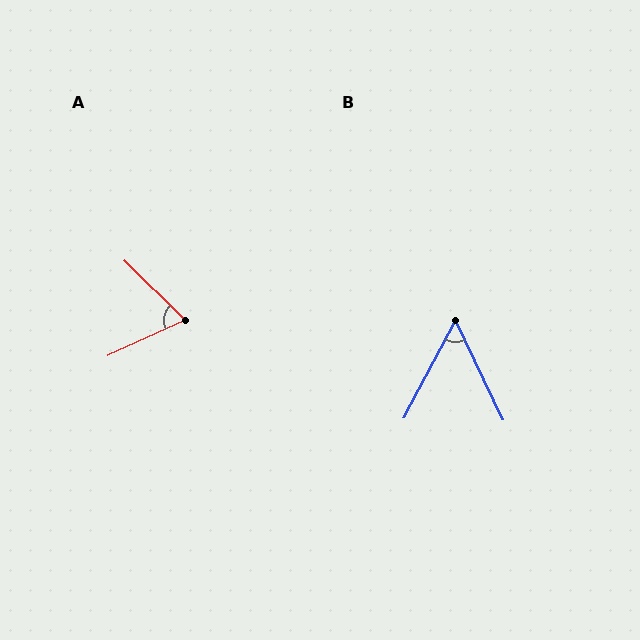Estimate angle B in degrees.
Approximately 53 degrees.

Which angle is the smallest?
B, at approximately 53 degrees.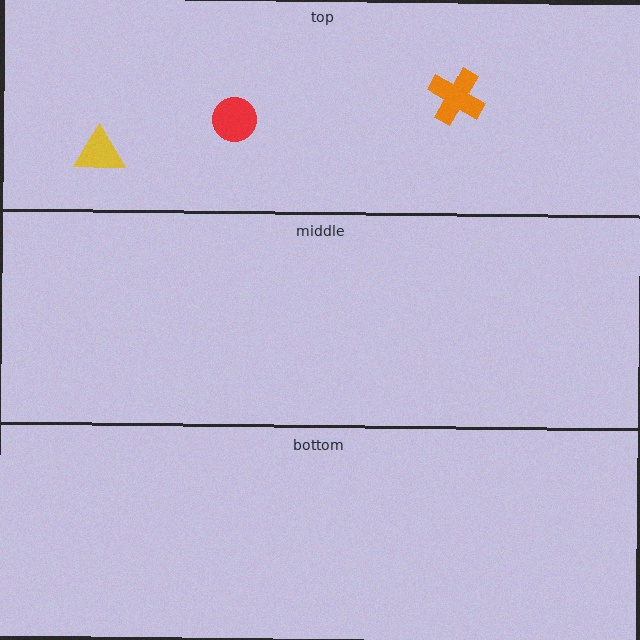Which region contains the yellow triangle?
The top region.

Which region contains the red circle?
The top region.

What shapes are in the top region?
The yellow triangle, the red circle, the orange cross.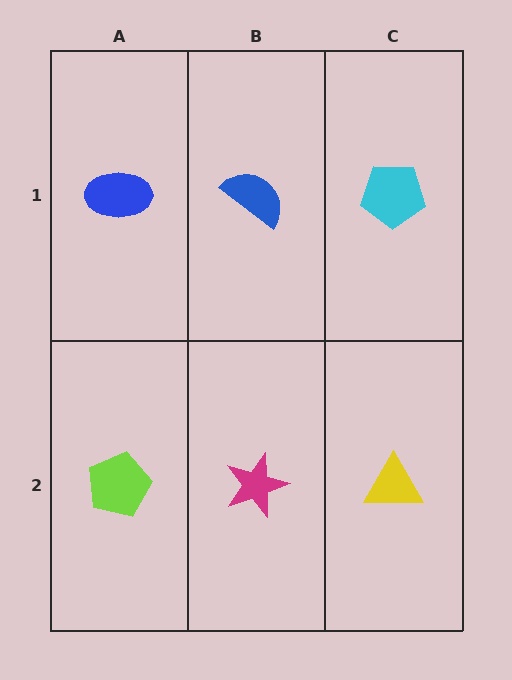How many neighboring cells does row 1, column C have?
2.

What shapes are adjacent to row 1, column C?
A yellow triangle (row 2, column C), a blue semicircle (row 1, column B).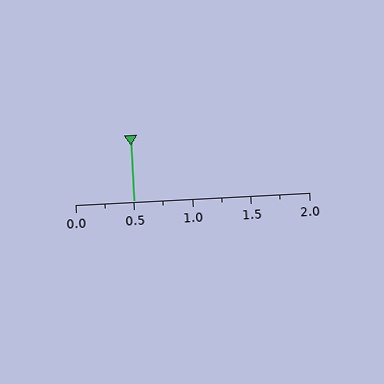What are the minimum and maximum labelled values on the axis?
The axis runs from 0.0 to 2.0.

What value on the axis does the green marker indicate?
The marker indicates approximately 0.5.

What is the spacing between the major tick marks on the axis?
The major ticks are spaced 0.5 apart.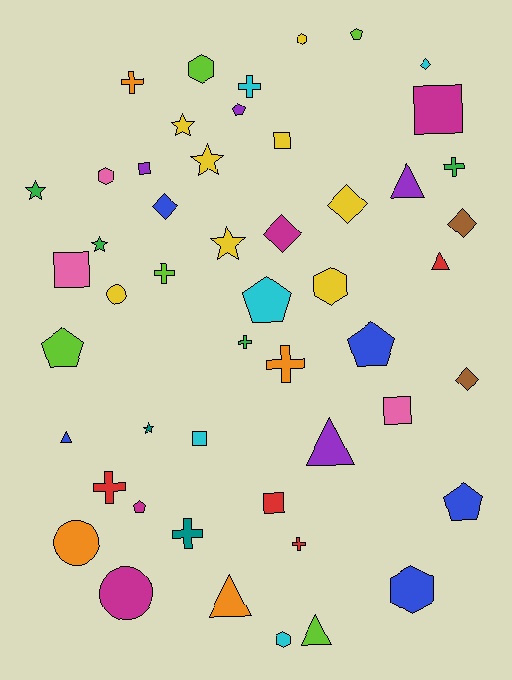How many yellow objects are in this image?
There are 8 yellow objects.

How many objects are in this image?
There are 50 objects.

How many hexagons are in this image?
There are 6 hexagons.